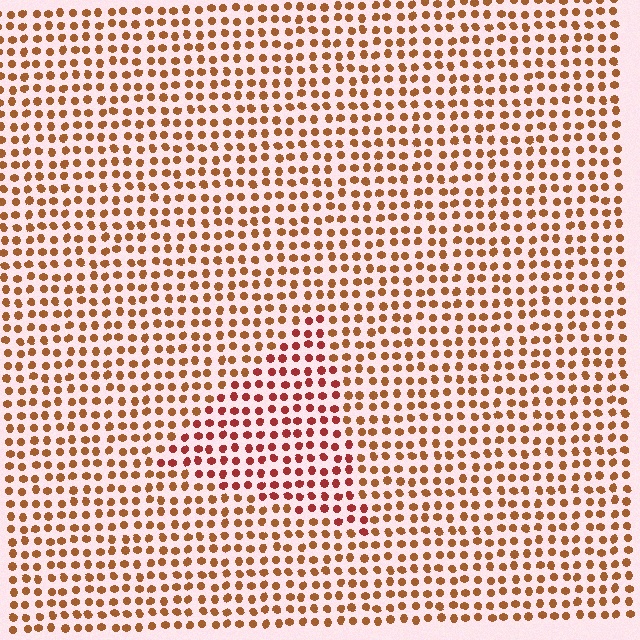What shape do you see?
I see a triangle.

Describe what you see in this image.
The image is filled with small brown elements in a uniform arrangement. A triangle-shaped region is visible where the elements are tinted to a slightly different hue, forming a subtle color boundary.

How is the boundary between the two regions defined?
The boundary is defined purely by a slight shift in hue (about 27 degrees). Spacing, size, and orientation are identical on both sides.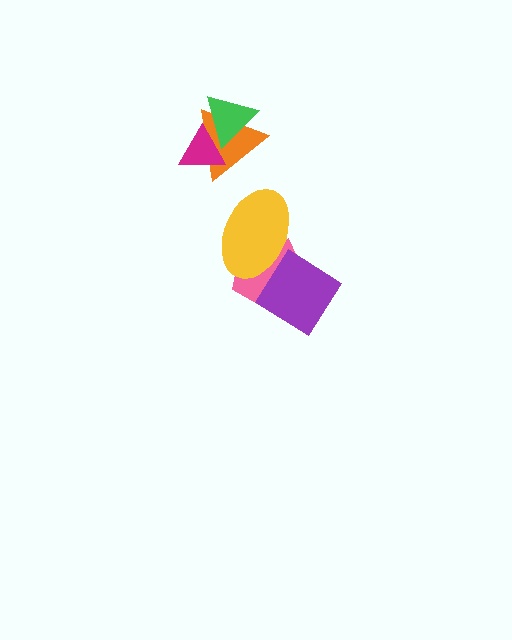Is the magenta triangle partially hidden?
Yes, it is partially covered by another shape.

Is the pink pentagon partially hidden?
Yes, it is partially covered by another shape.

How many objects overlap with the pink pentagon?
2 objects overlap with the pink pentagon.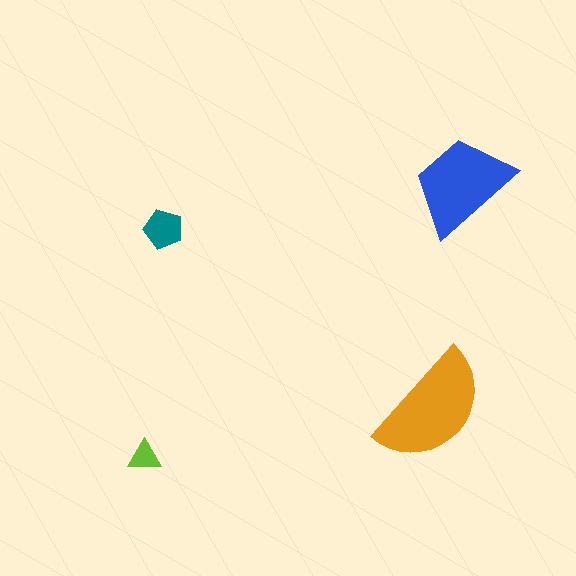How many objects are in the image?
There are 4 objects in the image.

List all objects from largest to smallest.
The orange semicircle, the blue trapezoid, the teal pentagon, the lime triangle.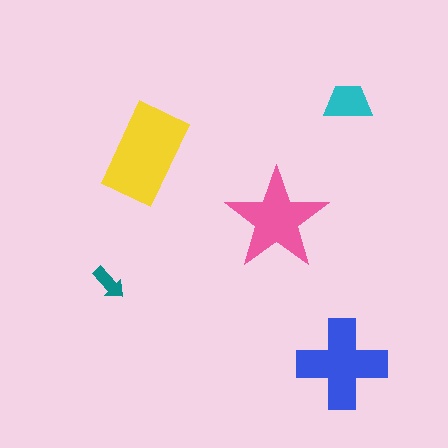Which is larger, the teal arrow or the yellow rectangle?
The yellow rectangle.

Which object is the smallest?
The teal arrow.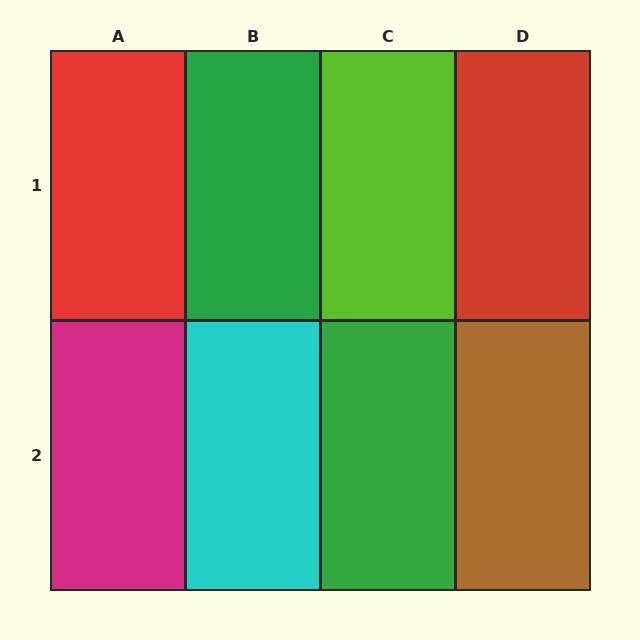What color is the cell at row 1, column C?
Lime.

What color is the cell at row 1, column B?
Green.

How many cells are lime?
1 cell is lime.